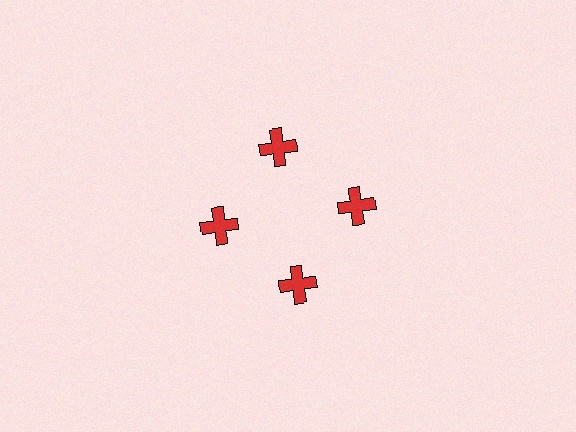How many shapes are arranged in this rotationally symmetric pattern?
There are 4 shapes, arranged in 4 groups of 1.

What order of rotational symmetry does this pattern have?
This pattern has 4-fold rotational symmetry.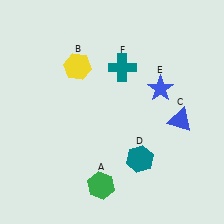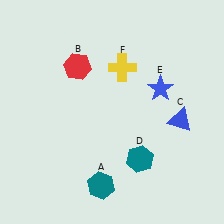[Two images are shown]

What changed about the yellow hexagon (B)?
In Image 1, B is yellow. In Image 2, it changed to red.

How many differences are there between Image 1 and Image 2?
There are 3 differences between the two images.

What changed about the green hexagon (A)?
In Image 1, A is green. In Image 2, it changed to teal.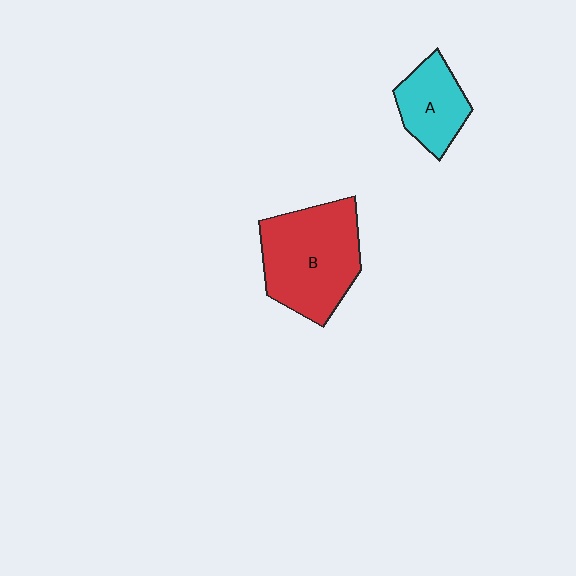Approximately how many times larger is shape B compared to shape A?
Approximately 1.9 times.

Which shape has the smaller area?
Shape A (cyan).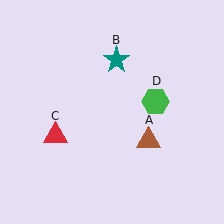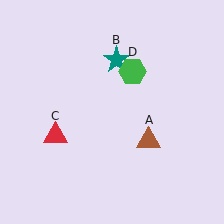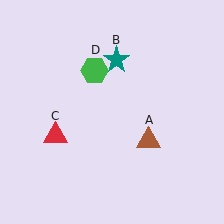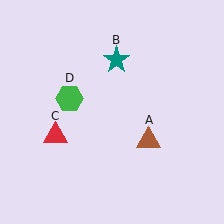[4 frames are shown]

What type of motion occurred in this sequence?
The green hexagon (object D) rotated counterclockwise around the center of the scene.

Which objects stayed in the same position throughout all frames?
Brown triangle (object A) and teal star (object B) and red triangle (object C) remained stationary.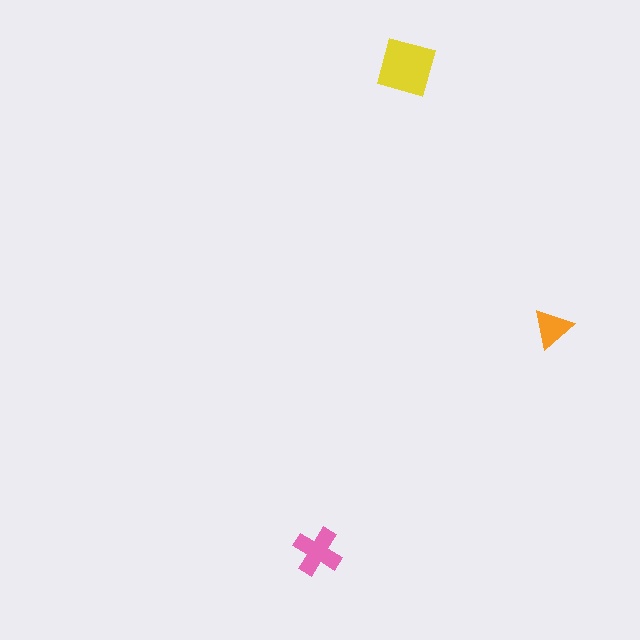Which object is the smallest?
The orange triangle.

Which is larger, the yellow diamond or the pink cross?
The yellow diamond.